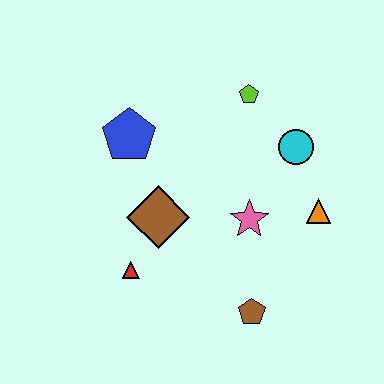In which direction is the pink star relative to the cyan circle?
The pink star is below the cyan circle.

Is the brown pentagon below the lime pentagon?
Yes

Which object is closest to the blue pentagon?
The brown diamond is closest to the blue pentagon.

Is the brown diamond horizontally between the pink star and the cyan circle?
No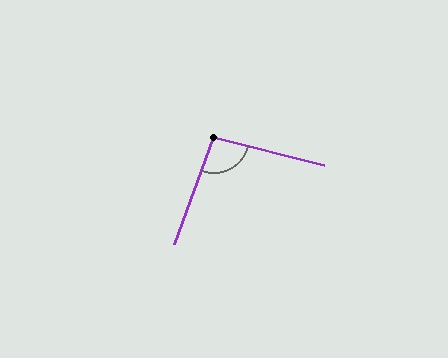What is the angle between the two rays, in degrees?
Approximately 96 degrees.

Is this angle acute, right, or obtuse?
It is obtuse.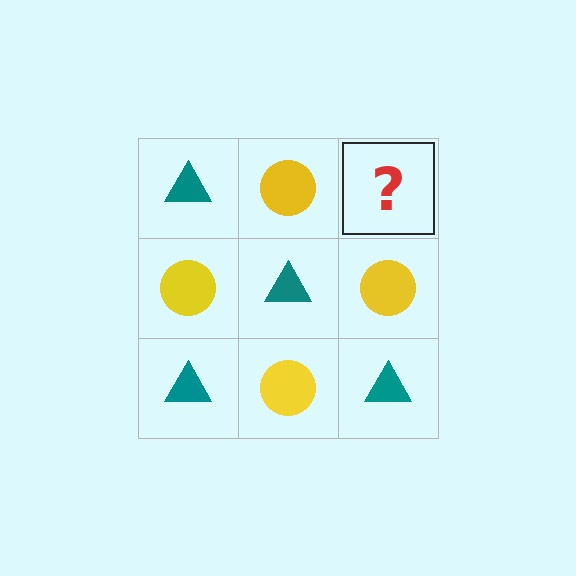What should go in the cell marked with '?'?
The missing cell should contain a teal triangle.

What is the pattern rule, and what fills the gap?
The rule is that it alternates teal triangle and yellow circle in a checkerboard pattern. The gap should be filled with a teal triangle.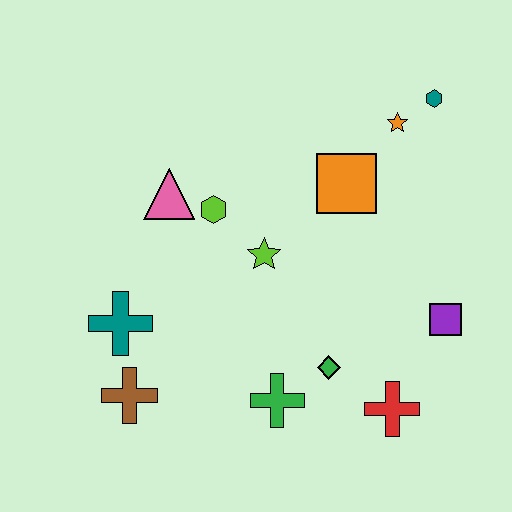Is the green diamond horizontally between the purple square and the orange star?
No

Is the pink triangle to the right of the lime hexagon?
No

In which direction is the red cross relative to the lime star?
The red cross is below the lime star.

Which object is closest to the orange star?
The teal hexagon is closest to the orange star.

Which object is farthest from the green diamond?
The teal hexagon is farthest from the green diamond.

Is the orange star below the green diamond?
No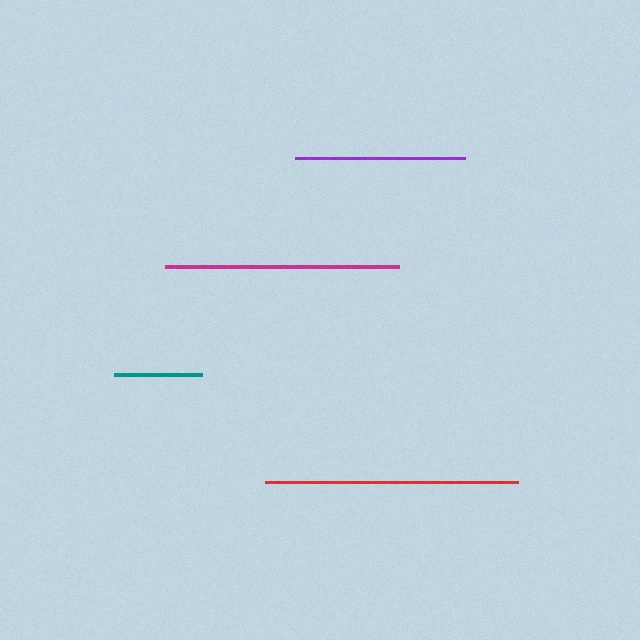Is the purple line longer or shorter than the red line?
The red line is longer than the purple line.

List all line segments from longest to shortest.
From longest to shortest: red, magenta, purple, teal.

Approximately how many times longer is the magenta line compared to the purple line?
The magenta line is approximately 1.4 times the length of the purple line.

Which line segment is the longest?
The red line is the longest at approximately 254 pixels.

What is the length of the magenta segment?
The magenta segment is approximately 234 pixels long.